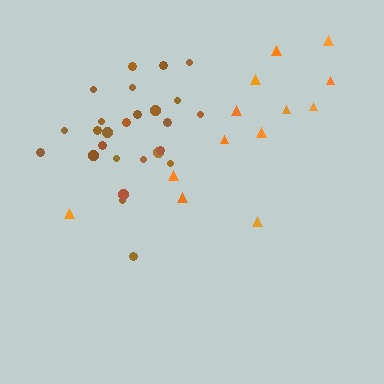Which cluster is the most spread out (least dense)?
Orange.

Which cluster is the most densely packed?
Brown.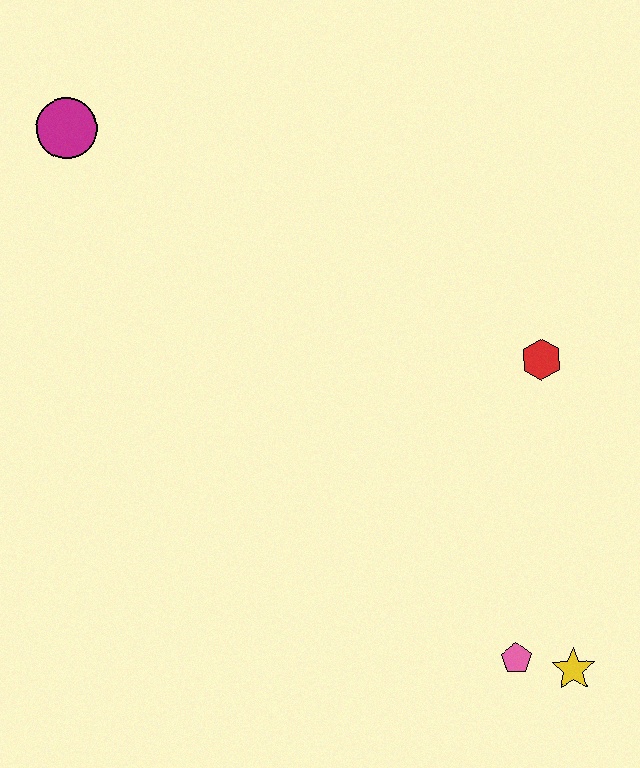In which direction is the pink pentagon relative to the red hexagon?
The pink pentagon is below the red hexagon.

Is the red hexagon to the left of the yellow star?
Yes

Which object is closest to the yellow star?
The pink pentagon is closest to the yellow star.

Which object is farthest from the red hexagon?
The magenta circle is farthest from the red hexagon.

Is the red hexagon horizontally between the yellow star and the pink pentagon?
Yes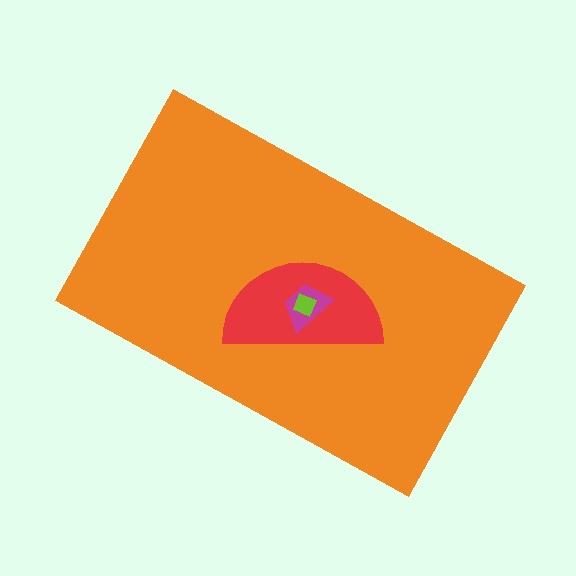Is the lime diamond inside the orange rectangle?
Yes.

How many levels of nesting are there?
4.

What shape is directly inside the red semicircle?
The magenta trapezoid.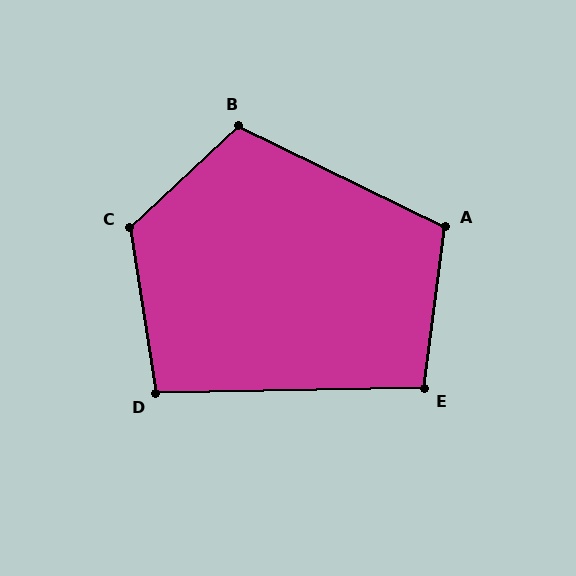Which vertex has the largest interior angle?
C, at approximately 124 degrees.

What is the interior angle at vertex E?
Approximately 99 degrees (obtuse).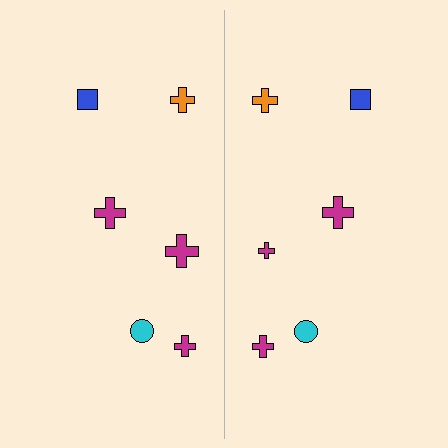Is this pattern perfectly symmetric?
No, the pattern is not perfectly symmetric. The magenta cross on the right side has a different size than its mirror counterpart.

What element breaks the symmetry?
The magenta cross on the right side has a different size than its mirror counterpart.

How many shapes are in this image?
There are 12 shapes in this image.